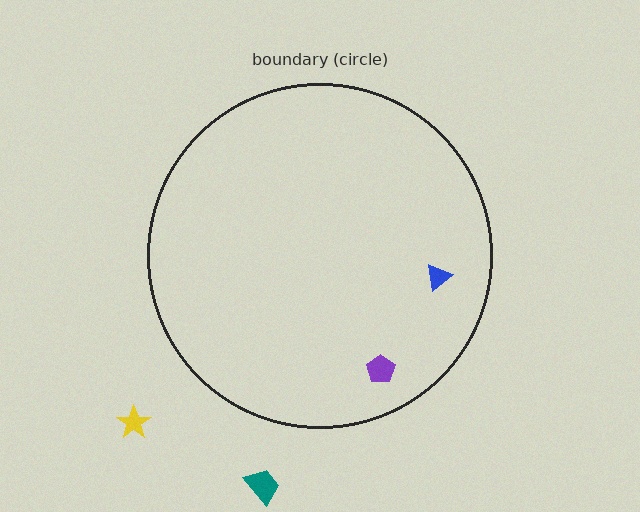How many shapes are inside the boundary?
2 inside, 2 outside.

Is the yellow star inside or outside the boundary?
Outside.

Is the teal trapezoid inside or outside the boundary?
Outside.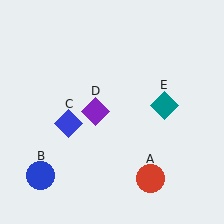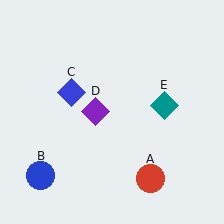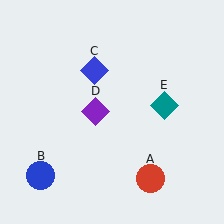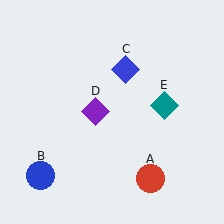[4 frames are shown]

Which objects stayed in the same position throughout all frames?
Red circle (object A) and blue circle (object B) and purple diamond (object D) and teal diamond (object E) remained stationary.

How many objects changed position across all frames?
1 object changed position: blue diamond (object C).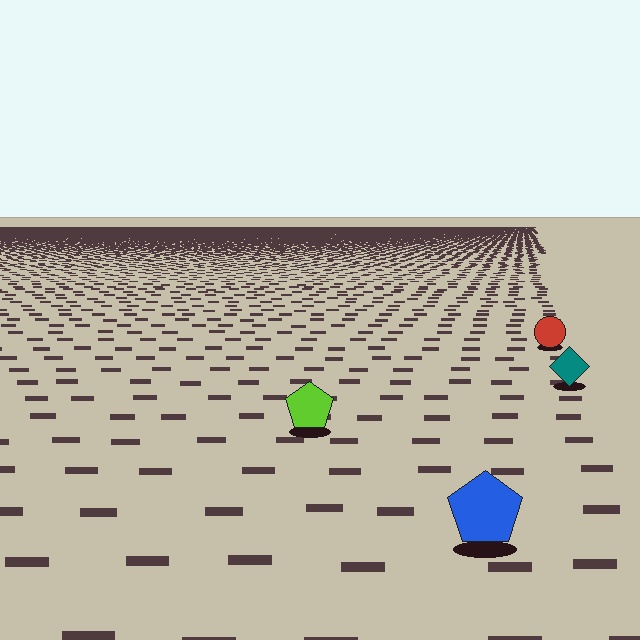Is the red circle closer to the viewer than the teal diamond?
No. The teal diamond is closer — you can tell from the texture gradient: the ground texture is coarser near it.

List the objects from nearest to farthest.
From nearest to farthest: the blue pentagon, the lime pentagon, the teal diamond, the red circle.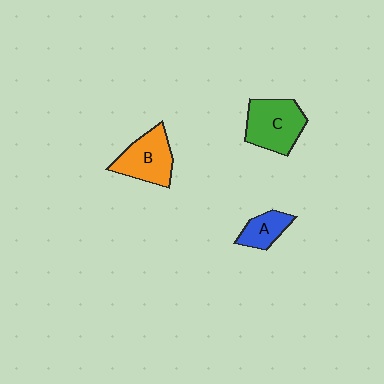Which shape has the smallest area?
Shape A (blue).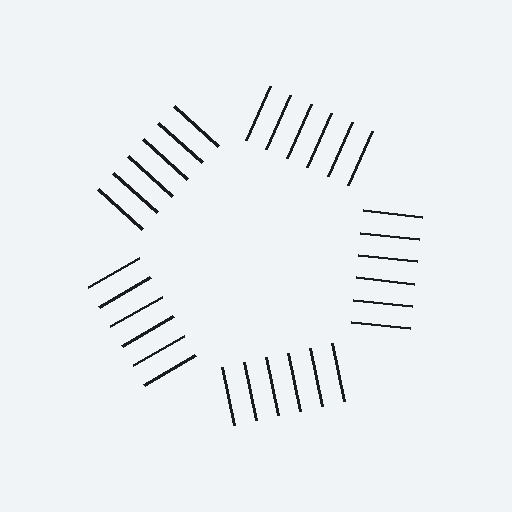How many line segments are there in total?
30 — 6 along each of the 5 edges.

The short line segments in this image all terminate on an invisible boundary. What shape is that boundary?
An illusory pentagon — the line segments terminate on its edges but no continuous stroke is drawn.